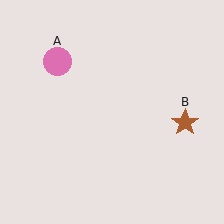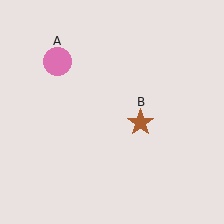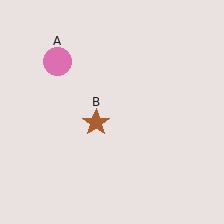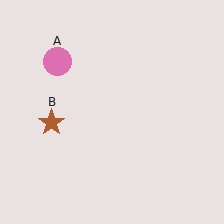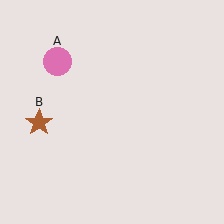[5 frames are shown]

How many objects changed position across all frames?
1 object changed position: brown star (object B).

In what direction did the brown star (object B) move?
The brown star (object B) moved left.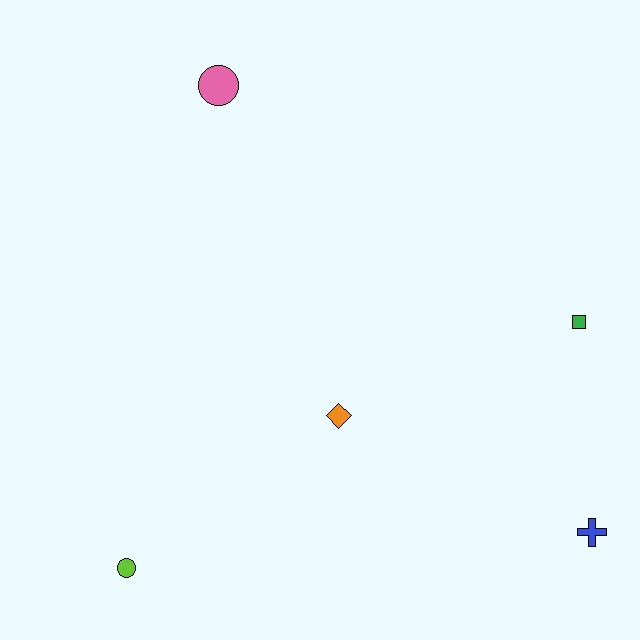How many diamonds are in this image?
There is 1 diamond.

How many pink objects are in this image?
There is 1 pink object.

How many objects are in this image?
There are 5 objects.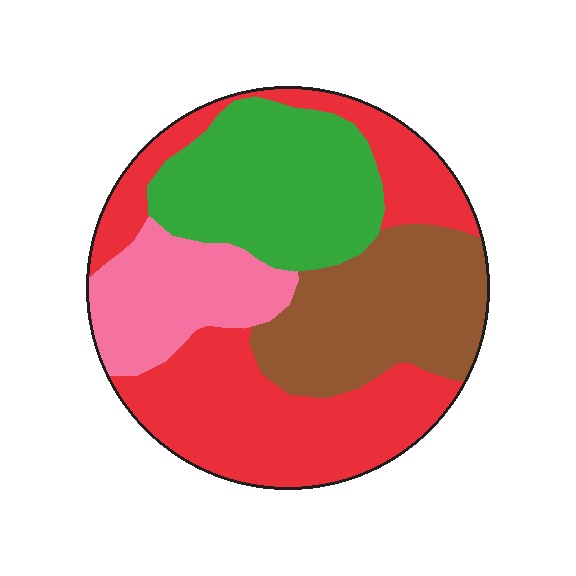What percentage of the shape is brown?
Brown takes up about one quarter (1/4) of the shape.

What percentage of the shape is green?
Green covers around 25% of the shape.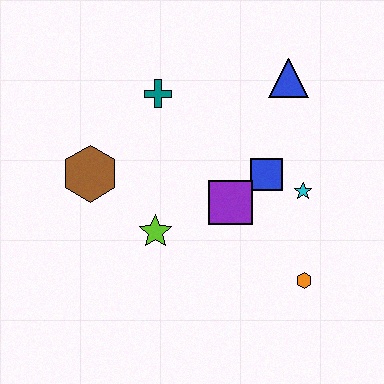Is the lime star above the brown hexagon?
No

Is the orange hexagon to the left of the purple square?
No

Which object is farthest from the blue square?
The brown hexagon is farthest from the blue square.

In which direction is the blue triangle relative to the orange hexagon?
The blue triangle is above the orange hexagon.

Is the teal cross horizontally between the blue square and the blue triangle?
No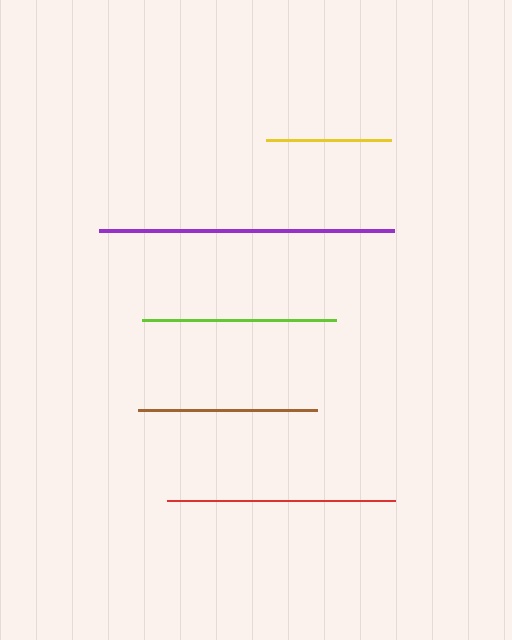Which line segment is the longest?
The purple line is the longest at approximately 295 pixels.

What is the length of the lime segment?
The lime segment is approximately 194 pixels long.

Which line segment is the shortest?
The yellow line is the shortest at approximately 125 pixels.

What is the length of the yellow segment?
The yellow segment is approximately 125 pixels long.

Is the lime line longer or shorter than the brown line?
The lime line is longer than the brown line.